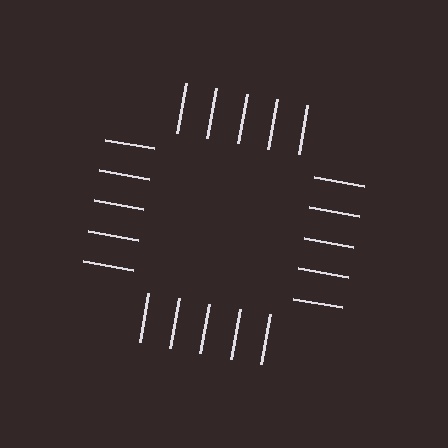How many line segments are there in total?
20 — 5 along each of the 4 edges.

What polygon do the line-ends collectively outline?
An illusory square — the line segments terminate on its edges but no continuous stroke is drawn.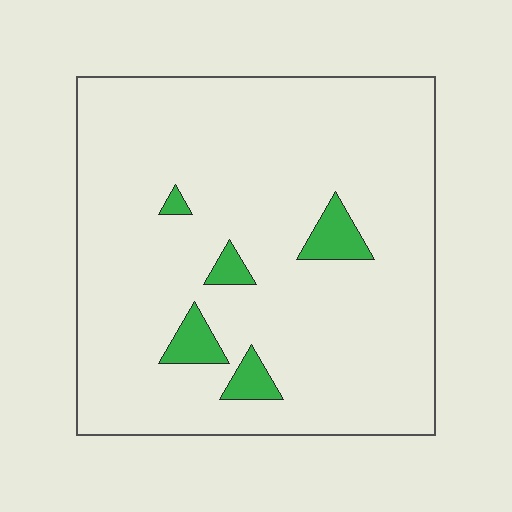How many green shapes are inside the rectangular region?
5.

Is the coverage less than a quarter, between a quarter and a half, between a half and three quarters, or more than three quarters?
Less than a quarter.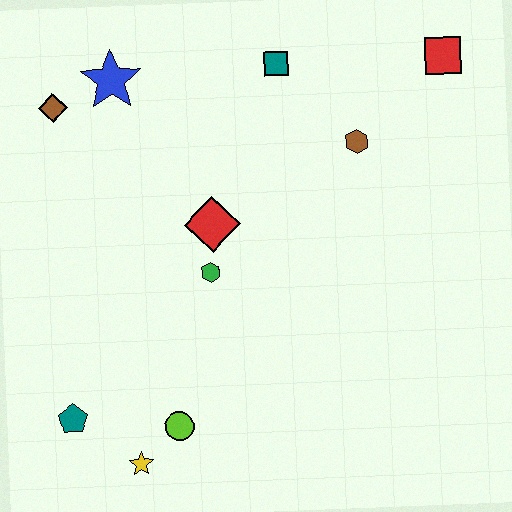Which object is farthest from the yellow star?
The red square is farthest from the yellow star.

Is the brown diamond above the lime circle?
Yes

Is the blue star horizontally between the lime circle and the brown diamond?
Yes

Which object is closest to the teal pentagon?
The yellow star is closest to the teal pentagon.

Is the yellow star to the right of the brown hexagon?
No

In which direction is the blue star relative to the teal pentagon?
The blue star is above the teal pentagon.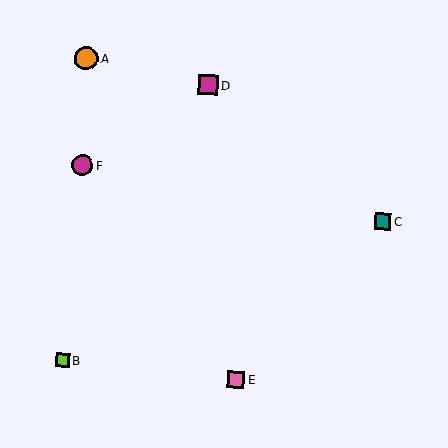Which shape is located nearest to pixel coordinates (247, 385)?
The pink square (labeled E) at (236, 379) is nearest to that location.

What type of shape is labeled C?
Shape C is a teal square.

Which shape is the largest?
The orange circle (labeled A) is the largest.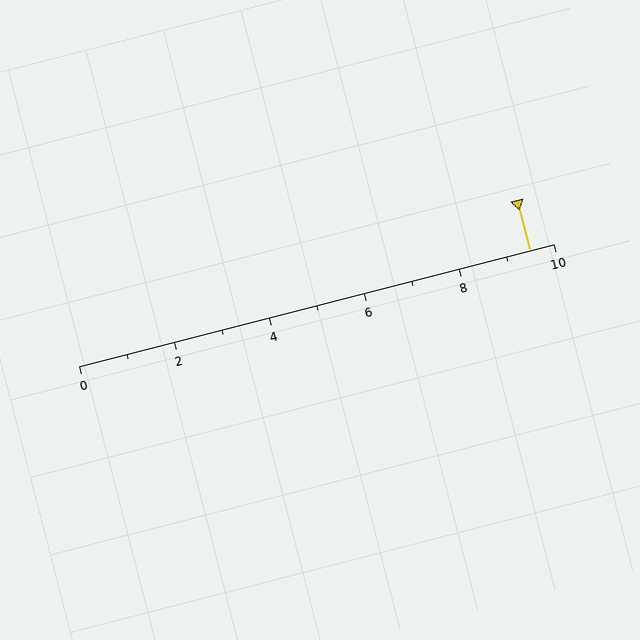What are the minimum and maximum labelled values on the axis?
The axis runs from 0 to 10.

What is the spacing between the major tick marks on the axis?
The major ticks are spaced 2 apart.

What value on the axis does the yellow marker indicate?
The marker indicates approximately 9.5.